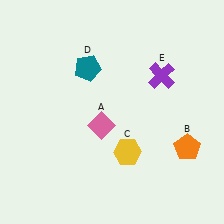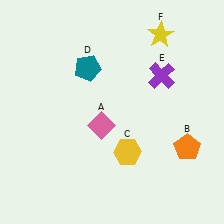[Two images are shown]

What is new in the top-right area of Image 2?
A yellow star (F) was added in the top-right area of Image 2.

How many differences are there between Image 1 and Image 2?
There is 1 difference between the two images.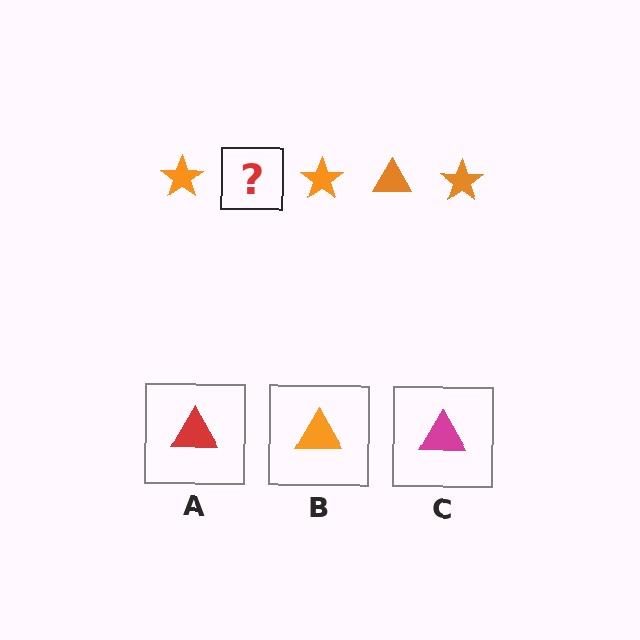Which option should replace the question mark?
Option B.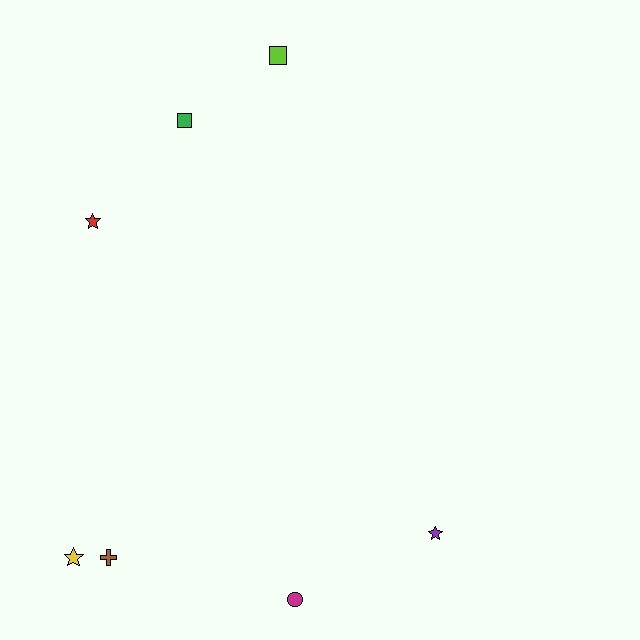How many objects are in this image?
There are 7 objects.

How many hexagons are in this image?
There are no hexagons.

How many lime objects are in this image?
There is 1 lime object.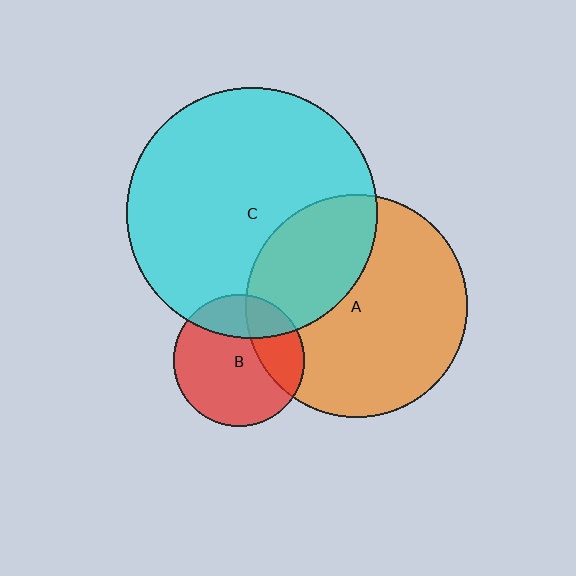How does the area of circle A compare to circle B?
Approximately 2.9 times.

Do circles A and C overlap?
Yes.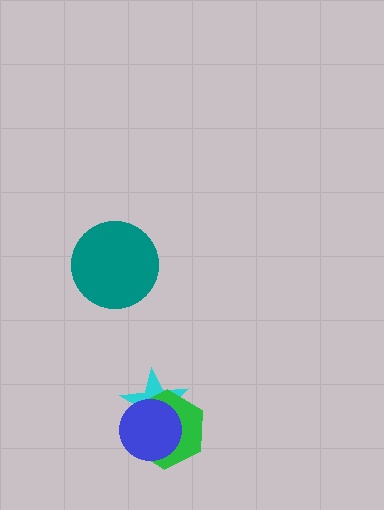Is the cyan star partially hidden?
Yes, it is partially covered by another shape.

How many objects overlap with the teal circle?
0 objects overlap with the teal circle.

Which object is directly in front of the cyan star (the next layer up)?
The green hexagon is directly in front of the cyan star.